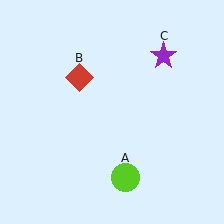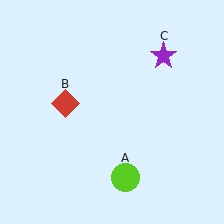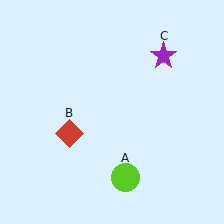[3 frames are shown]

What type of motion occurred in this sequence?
The red diamond (object B) rotated counterclockwise around the center of the scene.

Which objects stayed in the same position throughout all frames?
Lime circle (object A) and purple star (object C) remained stationary.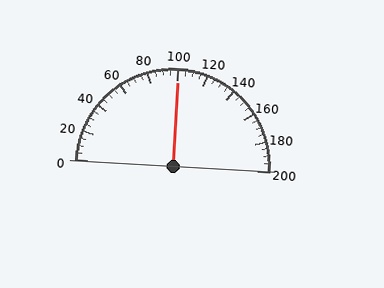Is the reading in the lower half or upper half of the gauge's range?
The reading is in the upper half of the range (0 to 200).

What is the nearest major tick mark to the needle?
The nearest major tick mark is 100.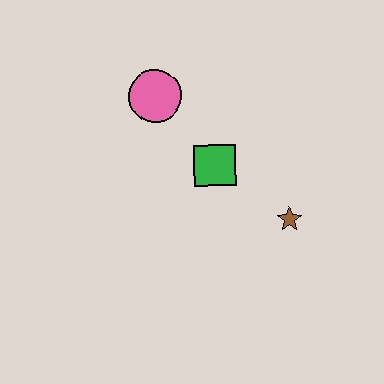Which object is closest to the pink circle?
The green square is closest to the pink circle.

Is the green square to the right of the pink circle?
Yes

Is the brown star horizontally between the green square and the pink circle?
No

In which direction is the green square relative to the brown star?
The green square is to the left of the brown star.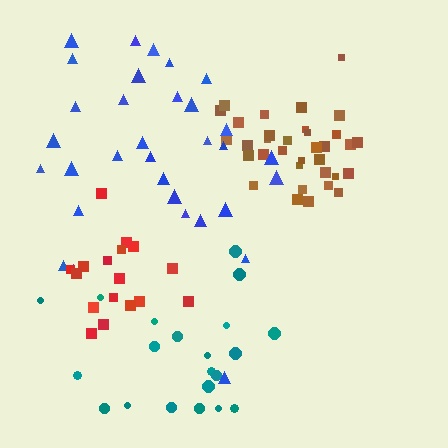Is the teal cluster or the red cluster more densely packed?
Red.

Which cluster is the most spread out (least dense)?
Teal.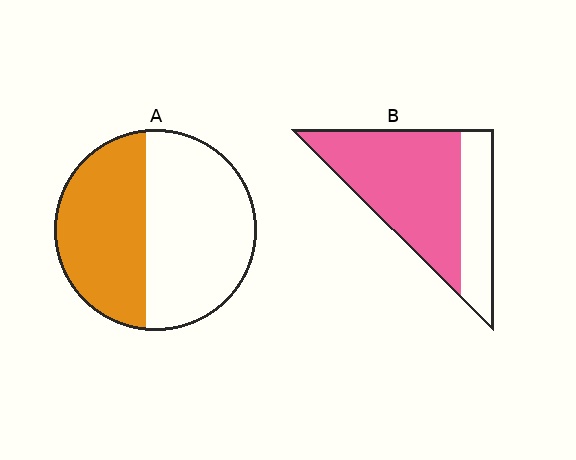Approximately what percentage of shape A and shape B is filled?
A is approximately 45% and B is approximately 70%.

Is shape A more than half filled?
No.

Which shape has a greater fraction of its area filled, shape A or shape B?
Shape B.